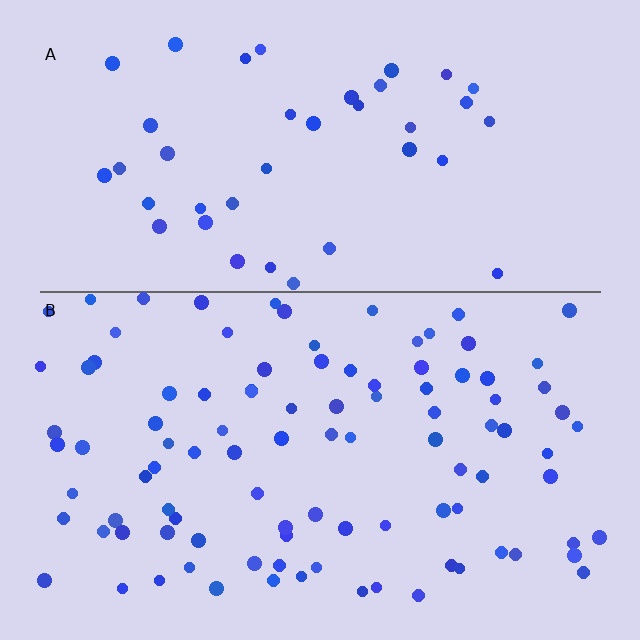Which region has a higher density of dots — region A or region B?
B (the bottom).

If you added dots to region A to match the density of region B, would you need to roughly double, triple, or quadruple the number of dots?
Approximately double.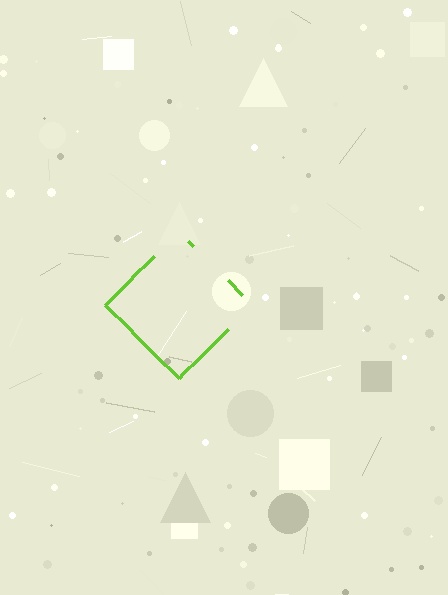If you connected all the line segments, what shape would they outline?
They would outline a diamond.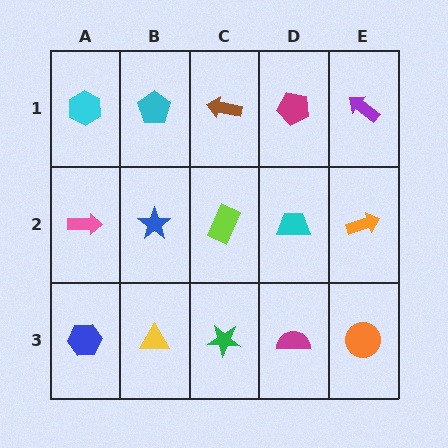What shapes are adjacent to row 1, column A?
A pink arrow (row 2, column A), a cyan pentagon (row 1, column B).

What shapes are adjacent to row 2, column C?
A brown arrow (row 1, column C), a green star (row 3, column C), a blue star (row 2, column B), a cyan trapezoid (row 2, column D).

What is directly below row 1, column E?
An orange arrow.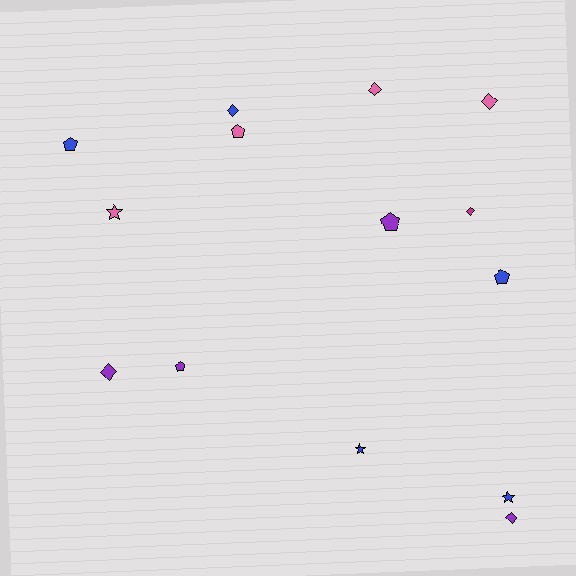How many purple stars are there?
There are no purple stars.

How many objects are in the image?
There are 14 objects.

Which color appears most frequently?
Blue, with 5 objects.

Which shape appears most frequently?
Diamond, with 6 objects.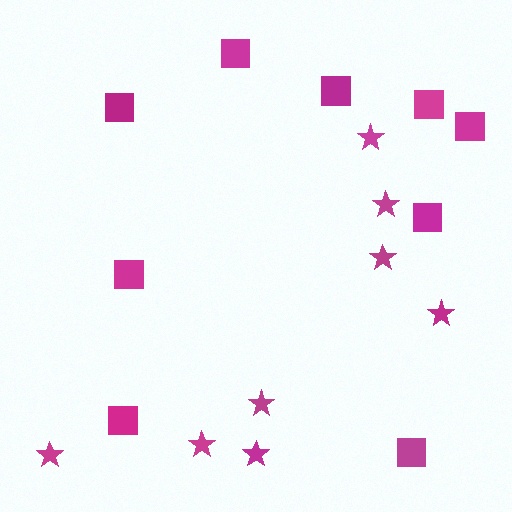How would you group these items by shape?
There are 2 groups: one group of stars (8) and one group of squares (9).